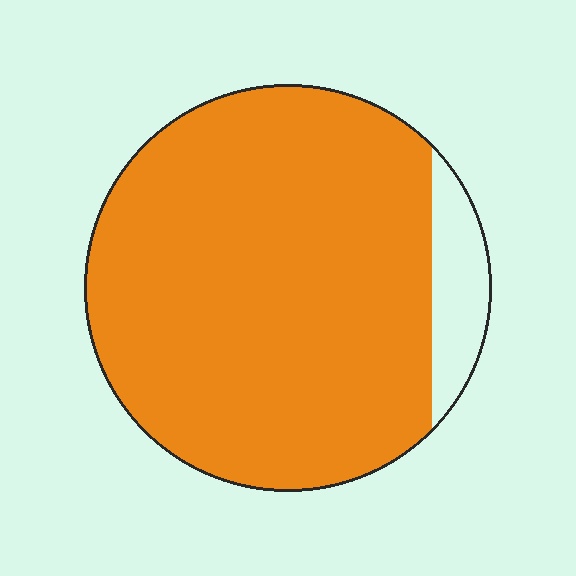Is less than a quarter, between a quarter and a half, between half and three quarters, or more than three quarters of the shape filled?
More than three quarters.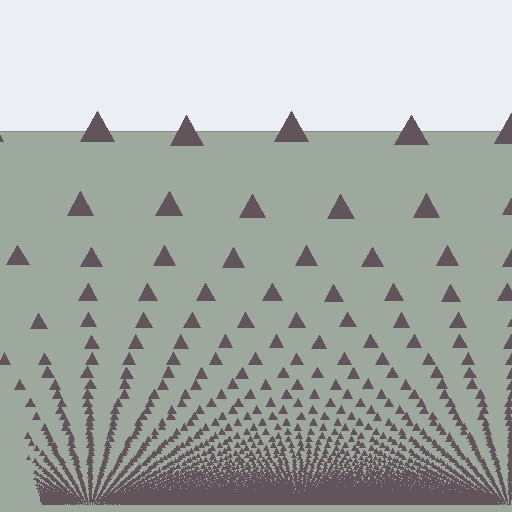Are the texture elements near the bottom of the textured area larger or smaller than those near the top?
Smaller. The gradient is inverted — elements near the bottom are smaller and denser.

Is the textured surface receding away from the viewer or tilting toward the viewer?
The surface appears to tilt toward the viewer. Texture elements get larger and sparser toward the top.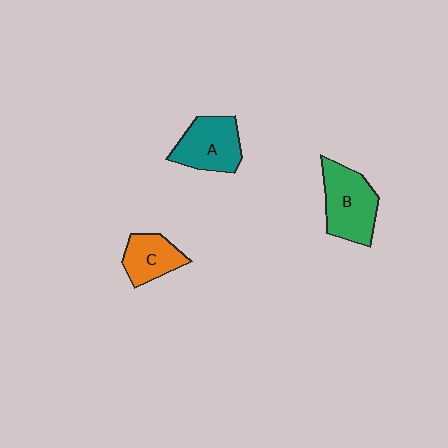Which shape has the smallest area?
Shape C (orange).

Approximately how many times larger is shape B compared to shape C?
Approximately 1.5 times.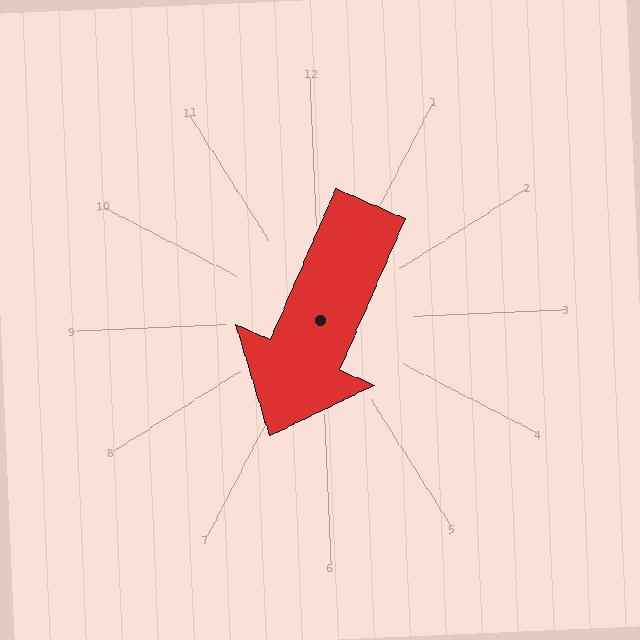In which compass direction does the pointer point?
Southwest.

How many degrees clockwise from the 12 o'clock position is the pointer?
Approximately 206 degrees.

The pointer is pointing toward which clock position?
Roughly 7 o'clock.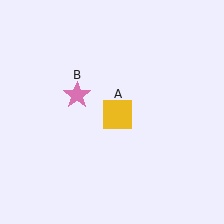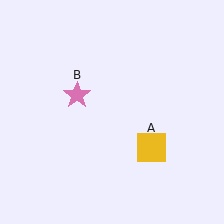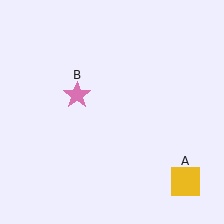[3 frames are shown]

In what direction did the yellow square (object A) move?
The yellow square (object A) moved down and to the right.